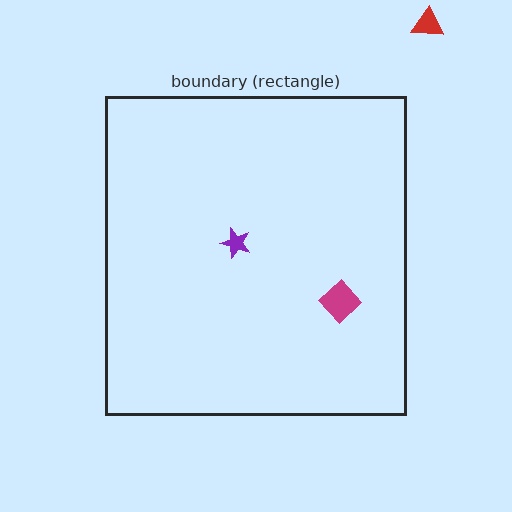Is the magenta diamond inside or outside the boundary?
Inside.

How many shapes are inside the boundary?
2 inside, 1 outside.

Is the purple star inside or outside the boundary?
Inside.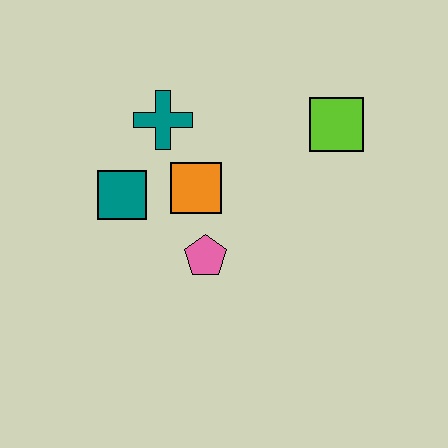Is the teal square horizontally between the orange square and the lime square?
No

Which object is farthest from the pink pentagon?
The lime square is farthest from the pink pentagon.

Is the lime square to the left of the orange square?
No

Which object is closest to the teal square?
The orange square is closest to the teal square.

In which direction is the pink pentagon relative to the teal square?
The pink pentagon is to the right of the teal square.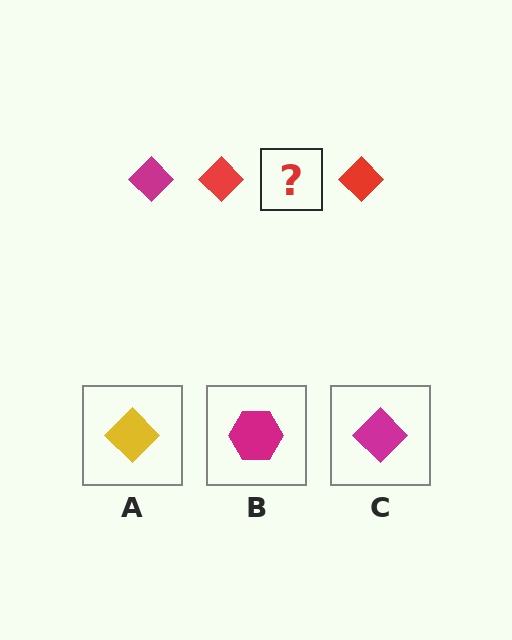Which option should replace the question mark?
Option C.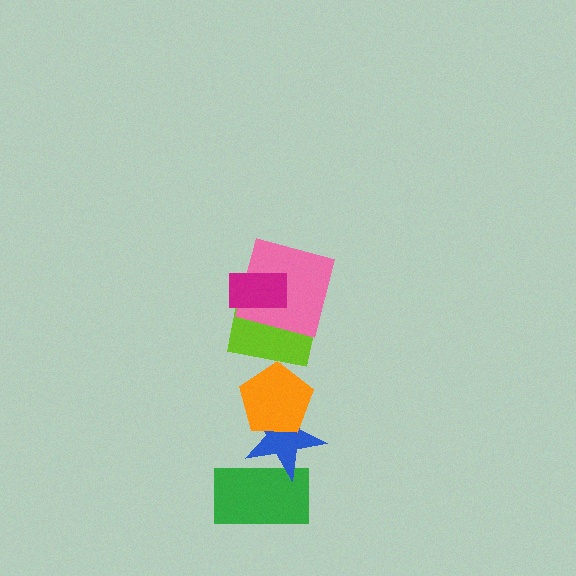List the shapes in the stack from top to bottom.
From top to bottom: the magenta rectangle, the pink square, the lime rectangle, the orange pentagon, the blue star, the green rectangle.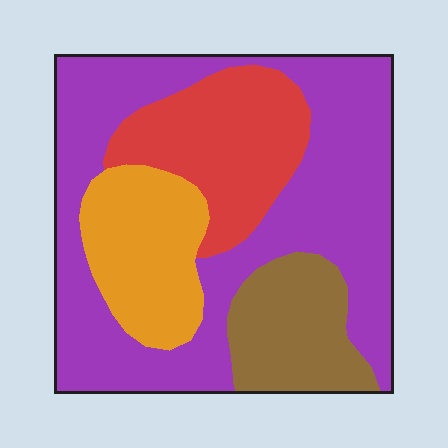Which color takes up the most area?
Purple, at roughly 50%.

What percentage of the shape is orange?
Orange takes up about one sixth (1/6) of the shape.